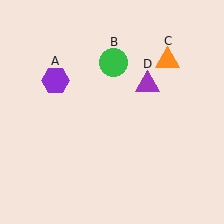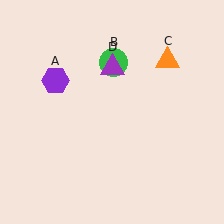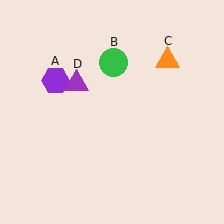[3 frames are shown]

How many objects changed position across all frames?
1 object changed position: purple triangle (object D).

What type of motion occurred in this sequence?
The purple triangle (object D) rotated counterclockwise around the center of the scene.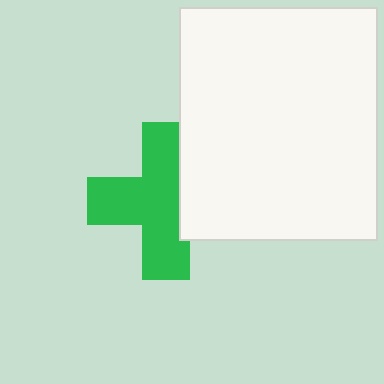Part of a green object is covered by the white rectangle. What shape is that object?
It is a cross.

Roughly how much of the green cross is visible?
Most of it is visible (roughly 70%).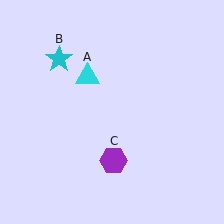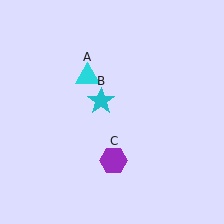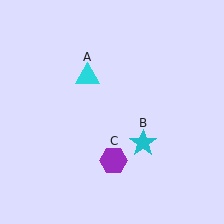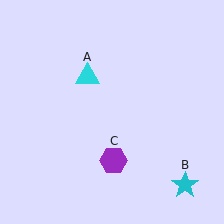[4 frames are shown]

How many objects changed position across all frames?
1 object changed position: cyan star (object B).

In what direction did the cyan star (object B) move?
The cyan star (object B) moved down and to the right.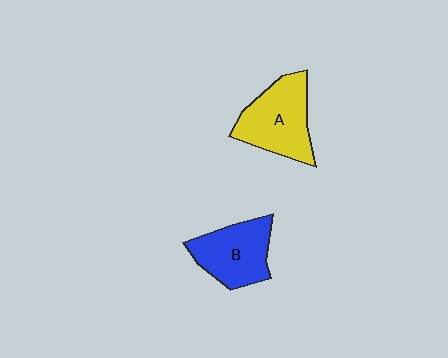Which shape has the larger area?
Shape A (yellow).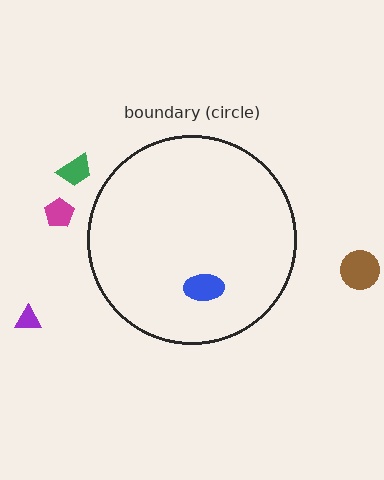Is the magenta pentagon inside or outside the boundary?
Outside.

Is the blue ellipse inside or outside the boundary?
Inside.